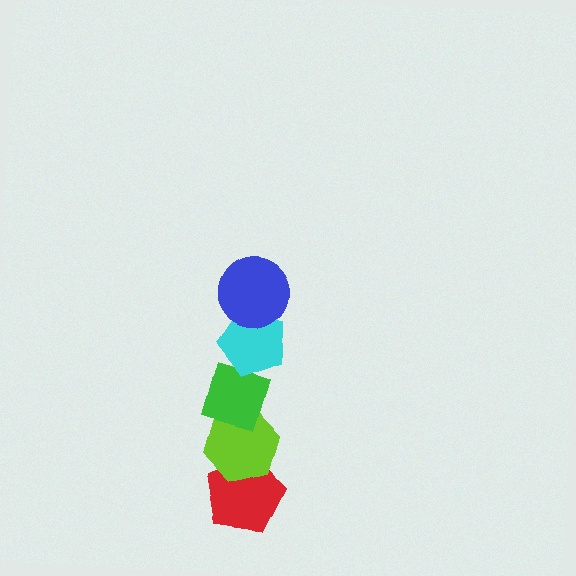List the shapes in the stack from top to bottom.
From top to bottom: the blue circle, the cyan pentagon, the green diamond, the lime hexagon, the red pentagon.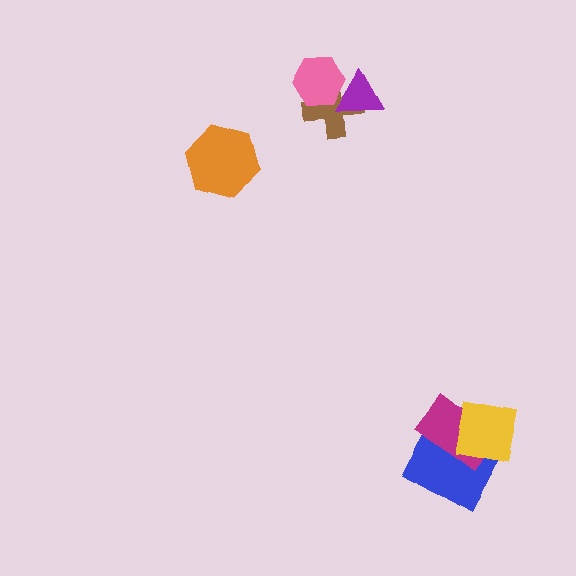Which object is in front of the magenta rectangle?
The yellow square is in front of the magenta rectangle.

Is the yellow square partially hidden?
No, no other shape covers it.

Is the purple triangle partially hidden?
Yes, it is partially covered by another shape.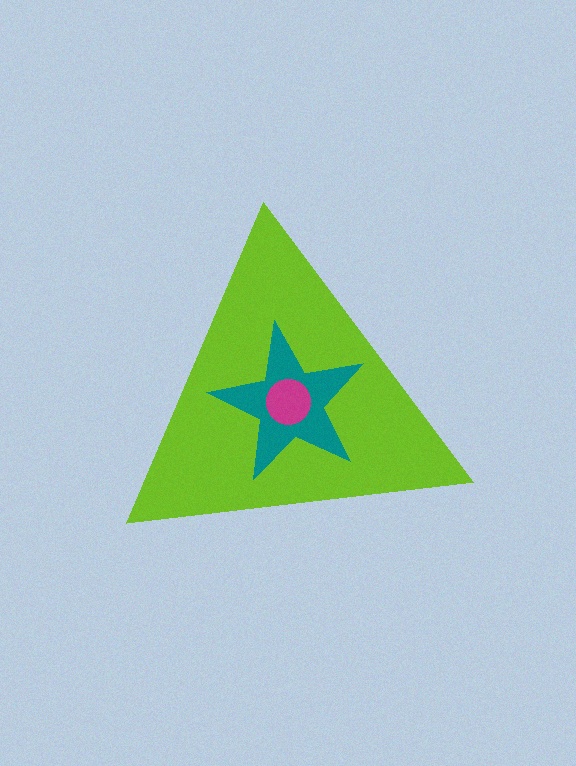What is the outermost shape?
The lime triangle.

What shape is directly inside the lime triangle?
The teal star.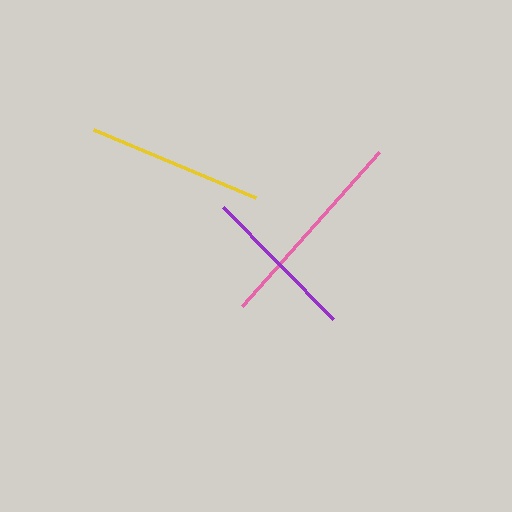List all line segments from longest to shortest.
From longest to shortest: pink, yellow, purple.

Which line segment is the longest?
The pink line is the longest at approximately 206 pixels.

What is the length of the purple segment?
The purple segment is approximately 158 pixels long.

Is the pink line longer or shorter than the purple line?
The pink line is longer than the purple line.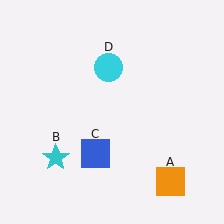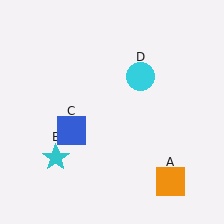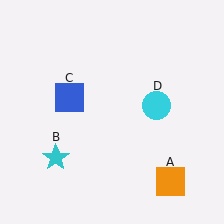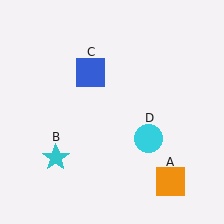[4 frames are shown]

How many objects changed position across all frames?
2 objects changed position: blue square (object C), cyan circle (object D).